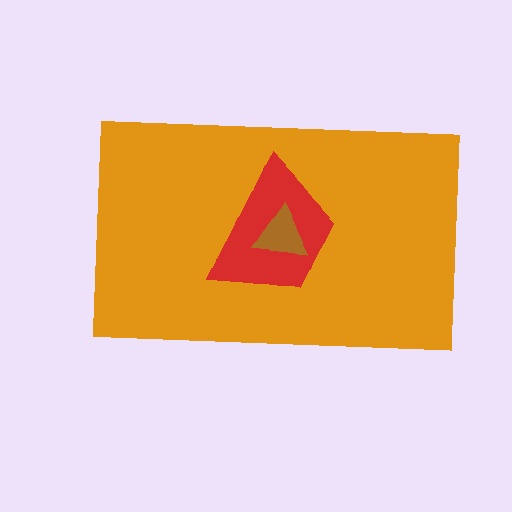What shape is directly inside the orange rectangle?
The red trapezoid.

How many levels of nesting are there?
3.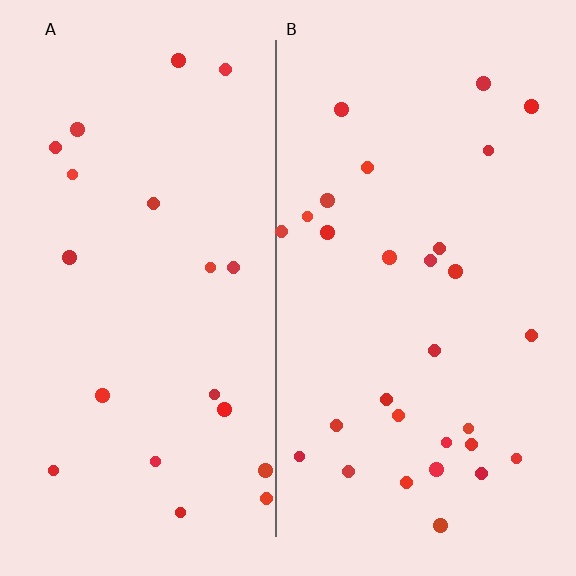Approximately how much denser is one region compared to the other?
Approximately 1.5× — region B over region A.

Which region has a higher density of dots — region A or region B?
B (the right).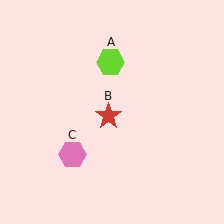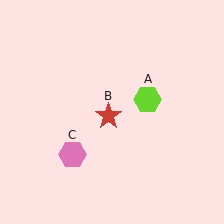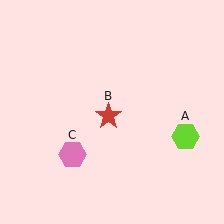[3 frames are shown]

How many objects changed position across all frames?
1 object changed position: lime hexagon (object A).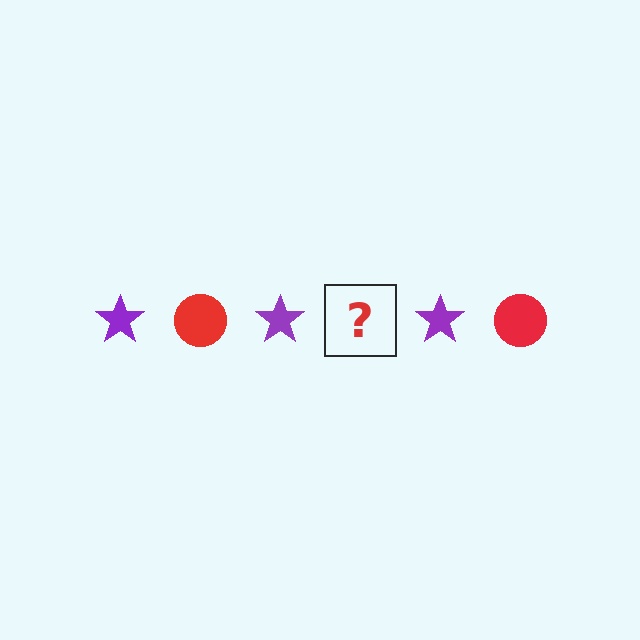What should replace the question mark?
The question mark should be replaced with a red circle.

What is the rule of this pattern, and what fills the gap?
The rule is that the pattern alternates between purple star and red circle. The gap should be filled with a red circle.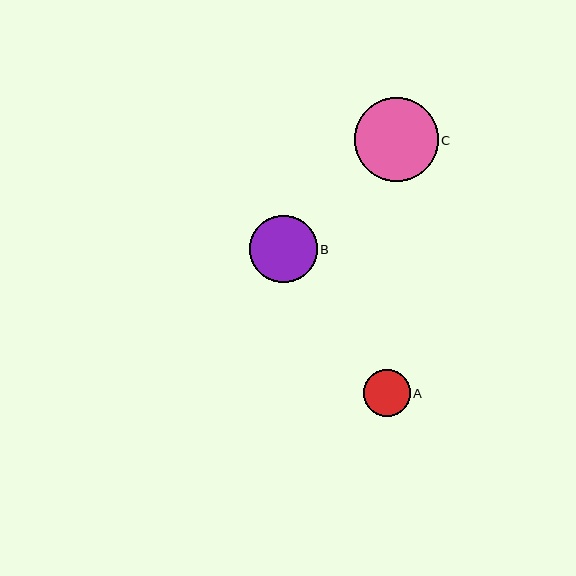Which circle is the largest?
Circle C is the largest with a size of approximately 84 pixels.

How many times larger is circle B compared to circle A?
Circle B is approximately 1.4 times the size of circle A.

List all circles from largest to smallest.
From largest to smallest: C, B, A.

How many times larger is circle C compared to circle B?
Circle C is approximately 1.2 times the size of circle B.